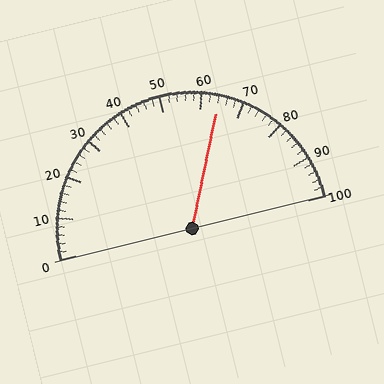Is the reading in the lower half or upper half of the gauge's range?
The reading is in the upper half of the range (0 to 100).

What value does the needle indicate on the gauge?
The needle indicates approximately 64.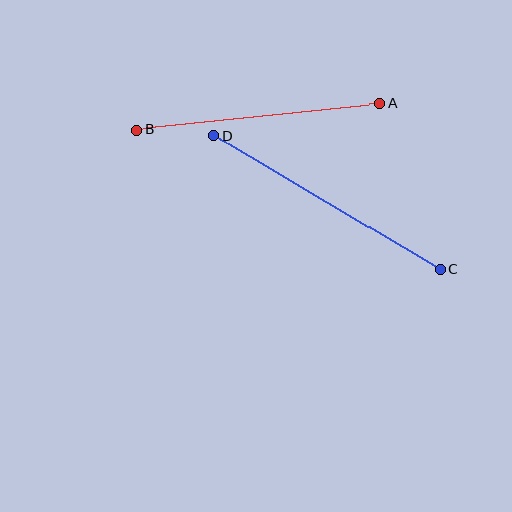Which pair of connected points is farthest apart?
Points C and D are farthest apart.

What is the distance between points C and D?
The distance is approximately 262 pixels.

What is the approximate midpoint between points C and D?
The midpoint is at approximately (327, 203) pixels.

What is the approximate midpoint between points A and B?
The midpoint is at approximately (259, 117) pixels.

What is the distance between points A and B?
The distance is approximately 244 pixels.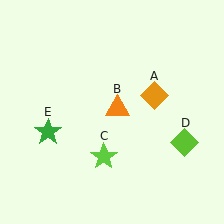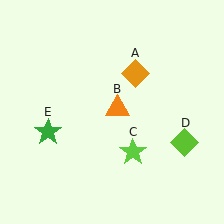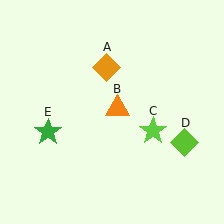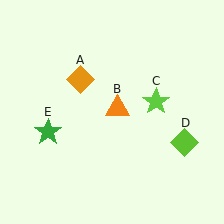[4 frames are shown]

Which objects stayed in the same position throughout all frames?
Orange triangle (object B) and lime diamond (object D) and green star (object E) remained stationary.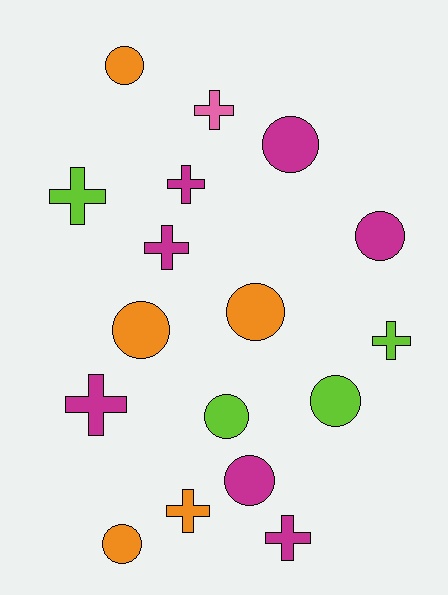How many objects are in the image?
There are 17 objects.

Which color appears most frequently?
Magenta, with 7 objects.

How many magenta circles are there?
There are 3 magenta circles.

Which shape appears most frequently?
Circle, with 9 objects.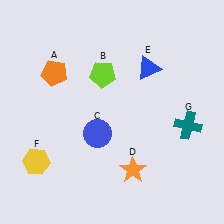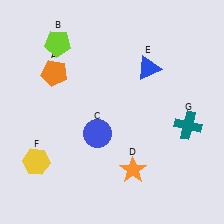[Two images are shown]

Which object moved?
The lime pentagon (B) moved left.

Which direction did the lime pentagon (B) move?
The lime pentagon (B) moved left.